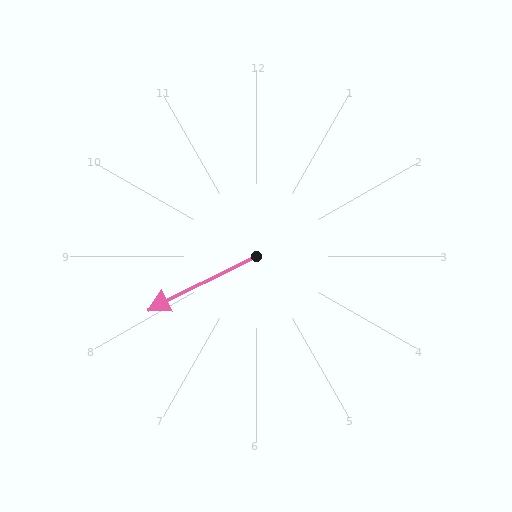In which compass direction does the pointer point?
Southwest.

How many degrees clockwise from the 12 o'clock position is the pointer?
Approximately 243 degrees.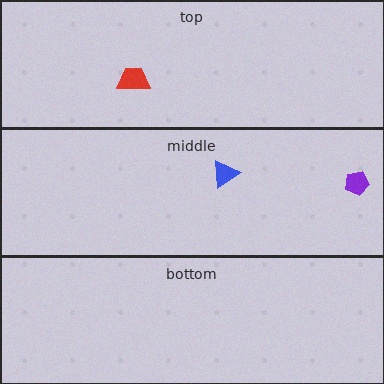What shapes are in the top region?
The red trapezoid.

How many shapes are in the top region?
1.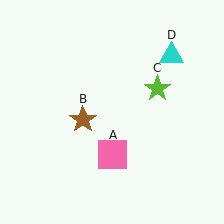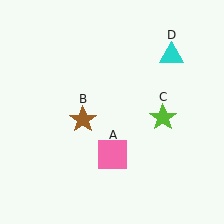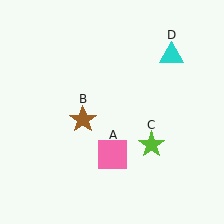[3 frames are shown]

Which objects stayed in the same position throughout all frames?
Pink square (object A) and brown star (object B) and cyan triangle (object D) remained stationary.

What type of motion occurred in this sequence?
The lime star (object C) rotated clockwise around the center of the scene.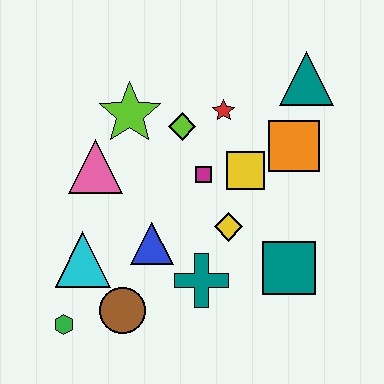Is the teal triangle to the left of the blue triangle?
No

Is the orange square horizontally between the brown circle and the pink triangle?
No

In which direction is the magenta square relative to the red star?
The magenta square is below the red star.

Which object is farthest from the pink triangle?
The teal triangle is farthest from the pink triangle.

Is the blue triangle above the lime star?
No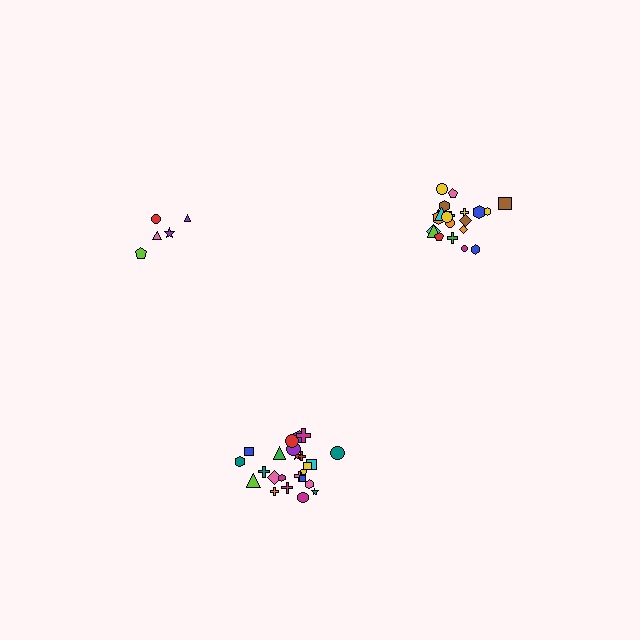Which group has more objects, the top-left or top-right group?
The top-right group.